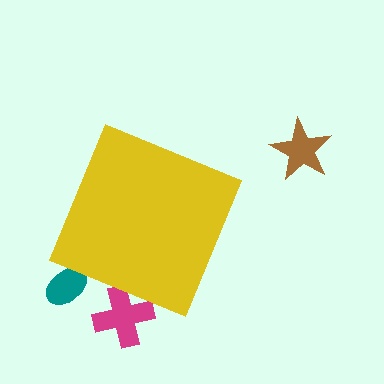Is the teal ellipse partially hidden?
Yes, the teal ellipse is partially hidden behind the yellow diamond.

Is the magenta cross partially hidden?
Yes, the magenta cross is partially hidden behind the yellow diamond.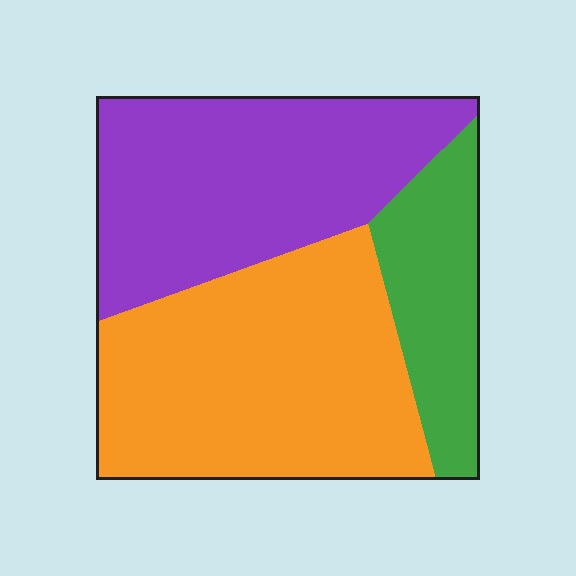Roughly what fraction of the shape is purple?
Purple covers around 40% of the shape.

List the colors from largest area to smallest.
From largest to smallest: orange, purple, green.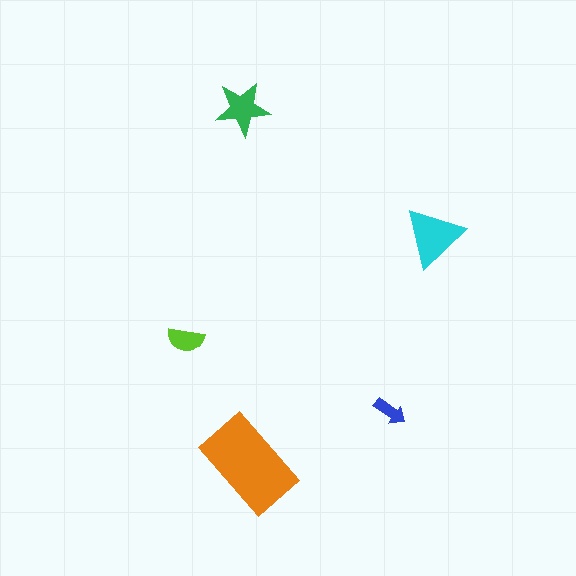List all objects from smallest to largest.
The blue arrow, the lime semicircle, the green star, the cyan triangle, the orange rectangle.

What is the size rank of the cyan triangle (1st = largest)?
2nd.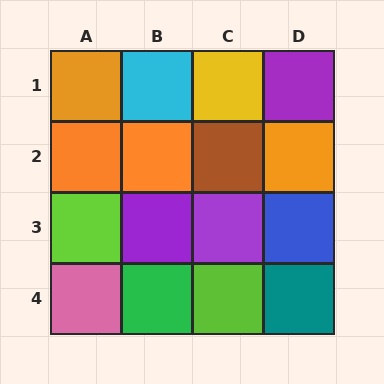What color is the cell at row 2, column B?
Orange.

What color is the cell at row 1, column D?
Purple.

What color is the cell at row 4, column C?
Lime.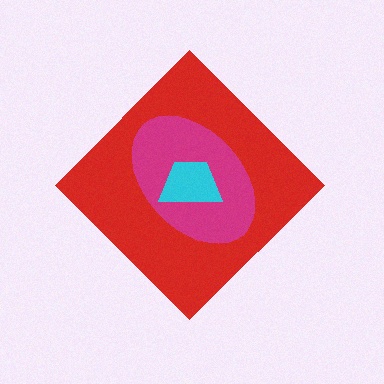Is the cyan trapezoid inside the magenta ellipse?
Yes.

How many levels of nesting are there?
3.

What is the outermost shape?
The red diamond.